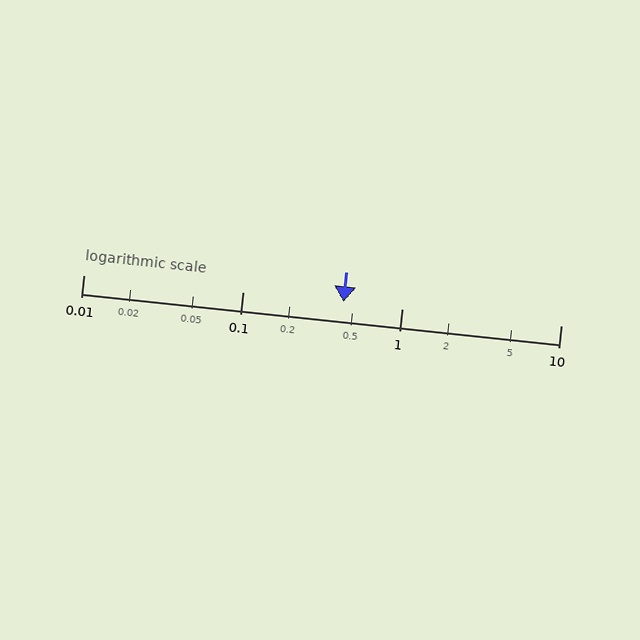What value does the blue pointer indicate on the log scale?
The pointer indicates approximately 0.43.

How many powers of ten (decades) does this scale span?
The scale spans 3 decades, from 0.01 to 10.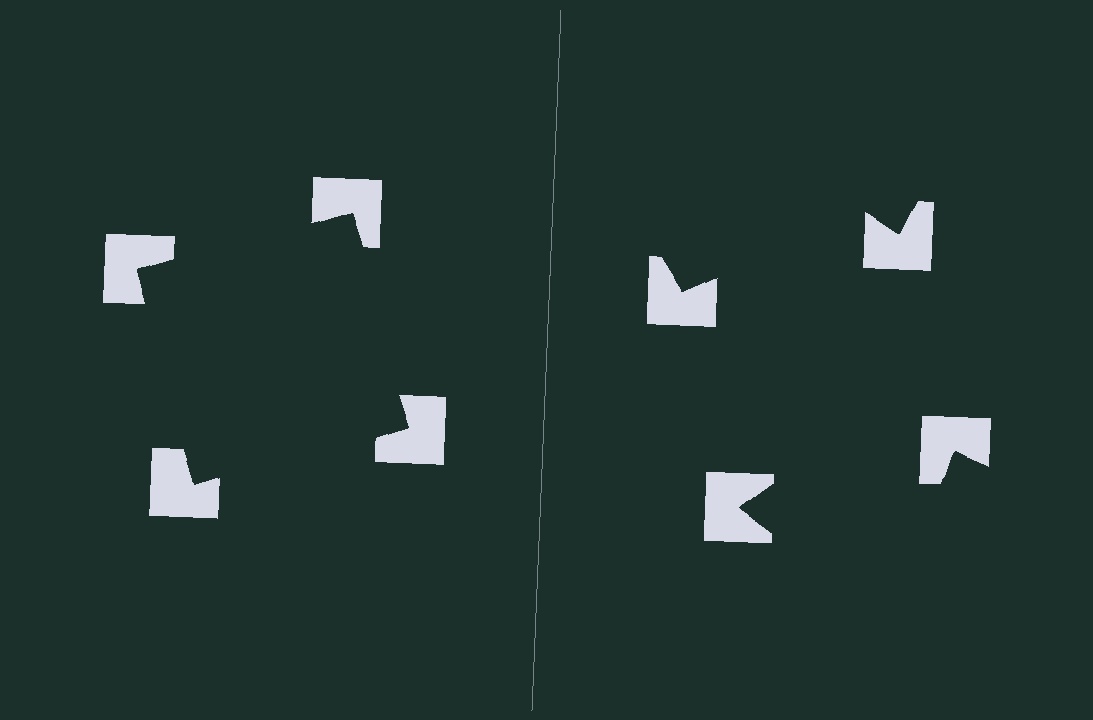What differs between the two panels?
The notched squares are positioned identically on both sides; only the wedge orientations differ. On the left they align to a square; on the right they are misaligned.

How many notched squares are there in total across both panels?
8 — 4 on each side.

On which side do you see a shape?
An illusory square appears on the left side. On the right side the wedge cuts are rotated, so no coherent shape forms.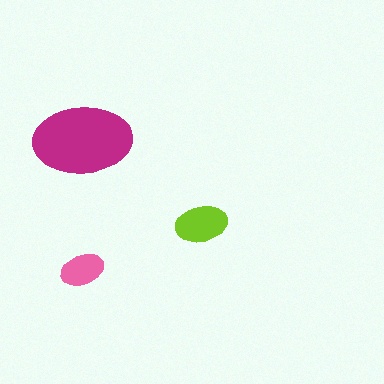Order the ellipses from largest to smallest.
the magenta one, the lime one, the pink one.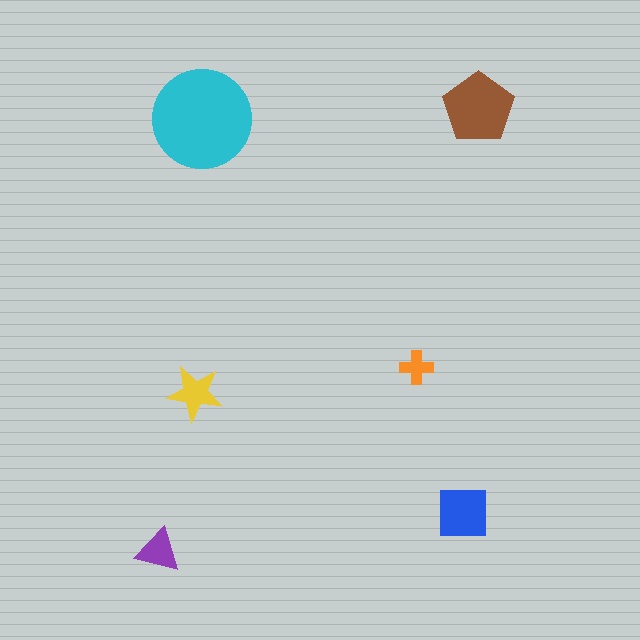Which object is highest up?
The brown pentagon is topmost.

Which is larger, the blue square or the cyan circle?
The cyan circle.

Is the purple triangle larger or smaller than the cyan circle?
Smaller.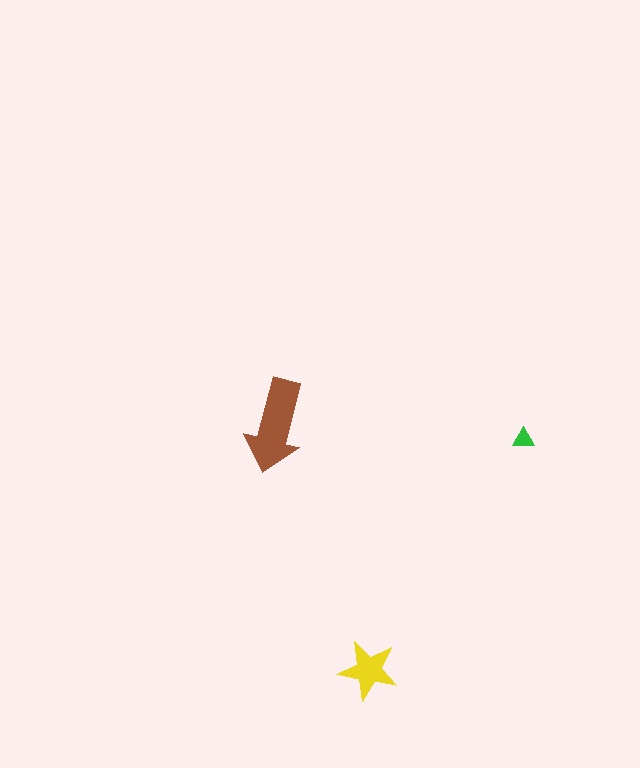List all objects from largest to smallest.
The brown arrow, the yellow star, the green triangle.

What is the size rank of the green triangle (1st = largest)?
3rd.